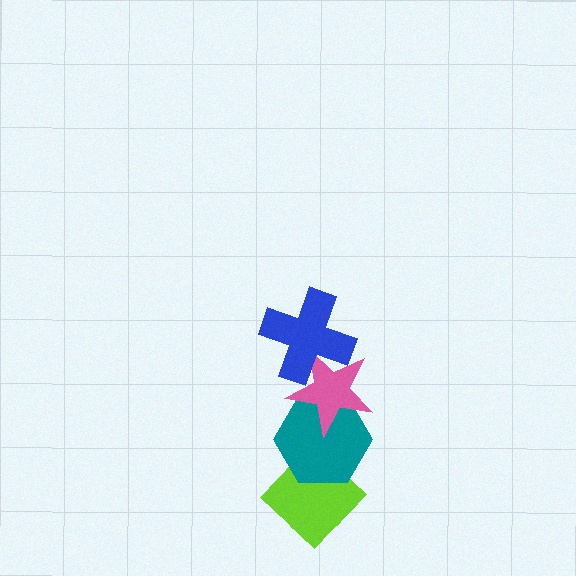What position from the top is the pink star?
The pink star is 2nd from the top.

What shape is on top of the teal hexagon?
The pink star is on top of the teal hexagon.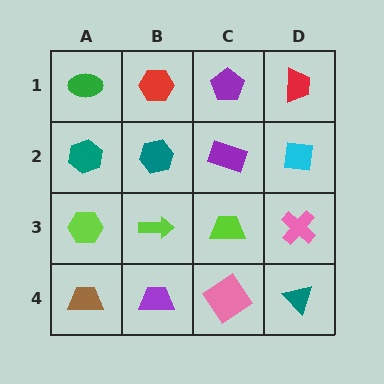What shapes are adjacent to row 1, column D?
A cyan square (row 2, column D), a purple pentagon (row 1, column C).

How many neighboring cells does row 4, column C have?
3.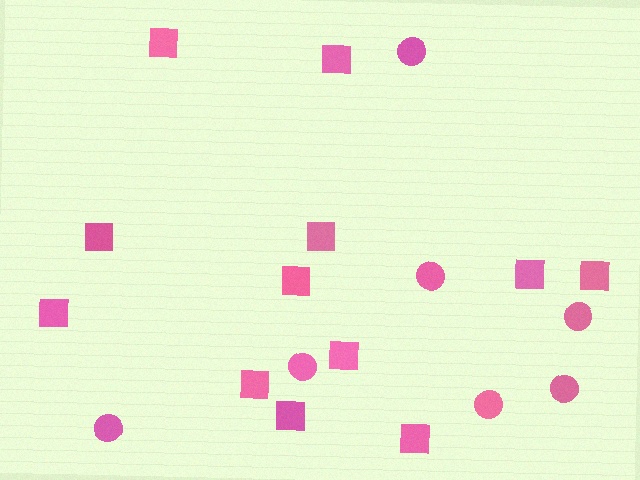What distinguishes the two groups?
There are 2 groups: one group of circles (7) and one group of squares (12).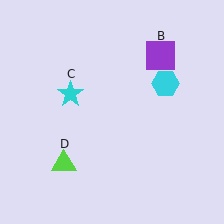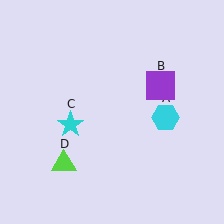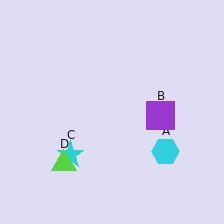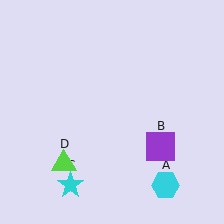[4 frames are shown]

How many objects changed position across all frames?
3 objects changed position: cyan hexagon (object A), purple square (object B), cyan star (object C).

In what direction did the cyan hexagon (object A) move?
The cyan hexagon (object A) moved down.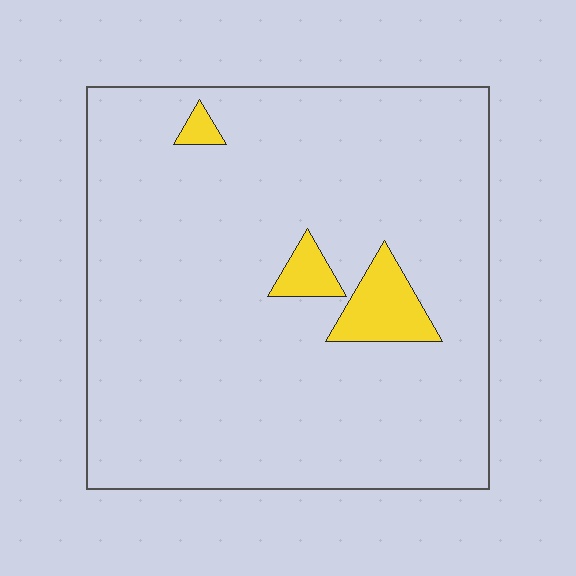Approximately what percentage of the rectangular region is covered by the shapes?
Approximately 5%.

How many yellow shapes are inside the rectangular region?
3.